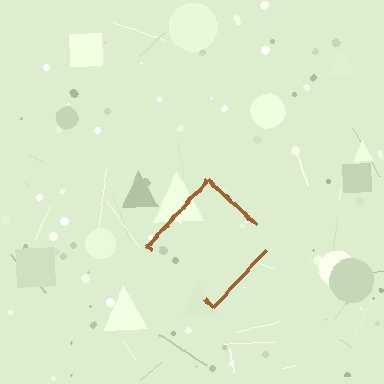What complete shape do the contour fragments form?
The contour fragments form a diamond.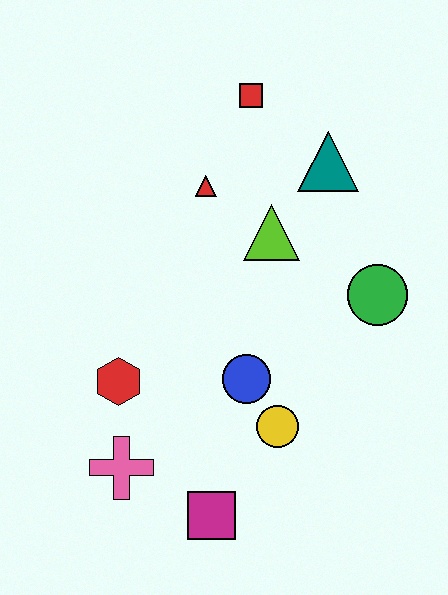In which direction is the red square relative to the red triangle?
The red square is above the red triangle.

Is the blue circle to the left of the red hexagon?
No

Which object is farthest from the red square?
The magenta square is farthest from the red square.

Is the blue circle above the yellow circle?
Yes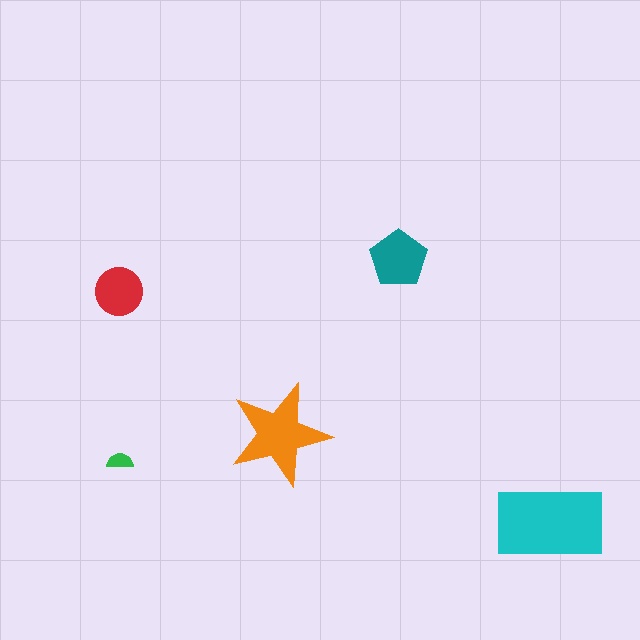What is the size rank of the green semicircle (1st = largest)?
5th.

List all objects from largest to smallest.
The cyan rectangle, the orange star, the teal pentagon, the red circle, the green semicircle.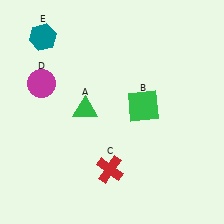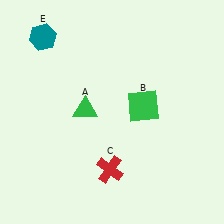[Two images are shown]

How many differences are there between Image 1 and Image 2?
There is 1 difference between the two images.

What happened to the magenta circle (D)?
The magenta circle (D) was removed in Image 2. It was in the top-left area of Image 1.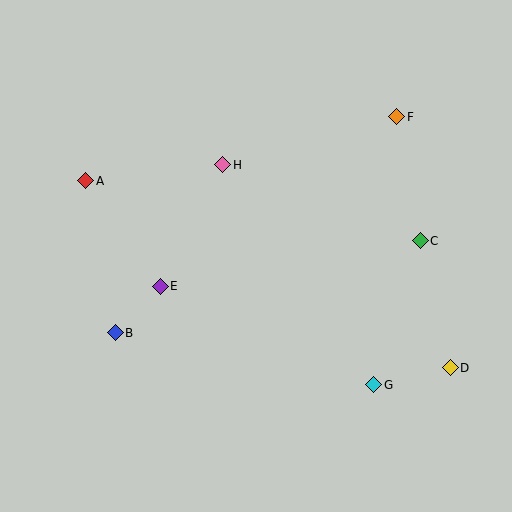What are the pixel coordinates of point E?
Point E is at (160, 286).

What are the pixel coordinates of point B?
Point B is at (115, 333).